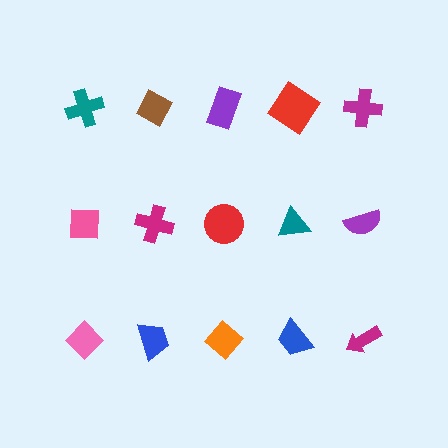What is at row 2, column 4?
A teal triangle.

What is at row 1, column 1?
A teal cross.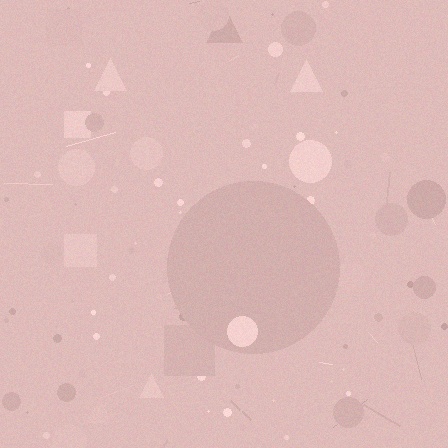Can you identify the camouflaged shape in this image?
The camouflaged shape is a circle.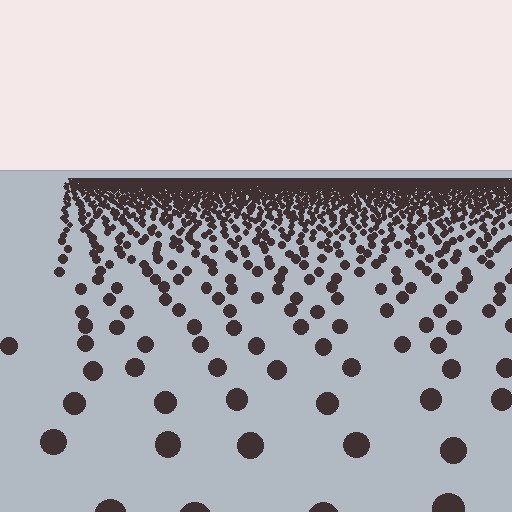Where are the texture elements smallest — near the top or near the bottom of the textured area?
Near the top.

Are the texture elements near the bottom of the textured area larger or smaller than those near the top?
Larger. Near the bottom, elements are closer to the viewer and appear at a bigger on-screen size.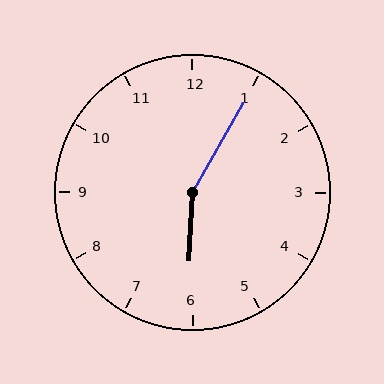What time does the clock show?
6:05.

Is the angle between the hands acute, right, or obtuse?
It is obtuse.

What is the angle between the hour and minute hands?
Approximately 152 degrees.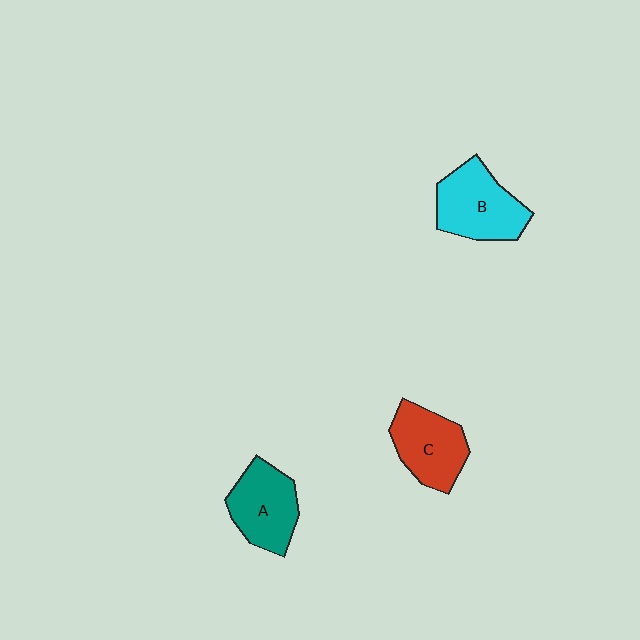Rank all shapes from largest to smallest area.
From largest to smallest: B (cyan), A (teal), C (red).